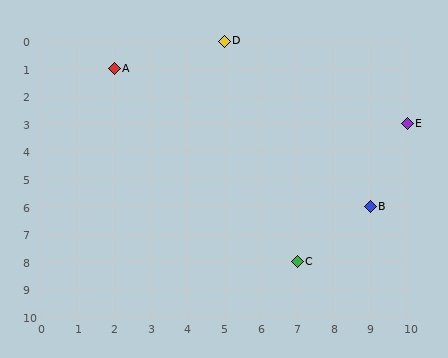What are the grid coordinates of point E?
Point E is at grid coordinates (10, 3).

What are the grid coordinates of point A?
Point A is at grid coordinates (2, 1).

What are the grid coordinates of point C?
Point C is at grid coordinates (7, 8).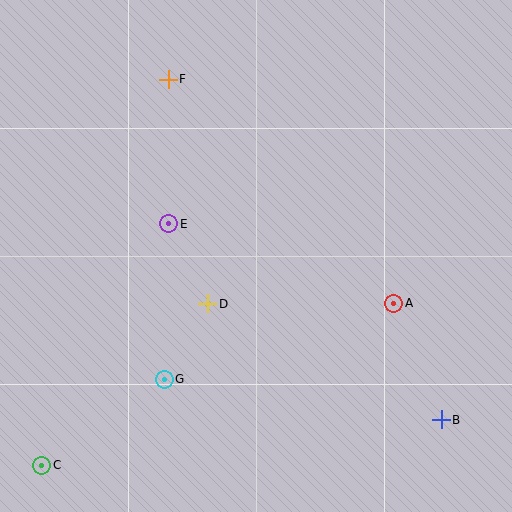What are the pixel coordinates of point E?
Point E is at (169, 224).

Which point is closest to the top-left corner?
Point F is closest to the top-left corner.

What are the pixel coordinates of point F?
Point F is at (168, 79).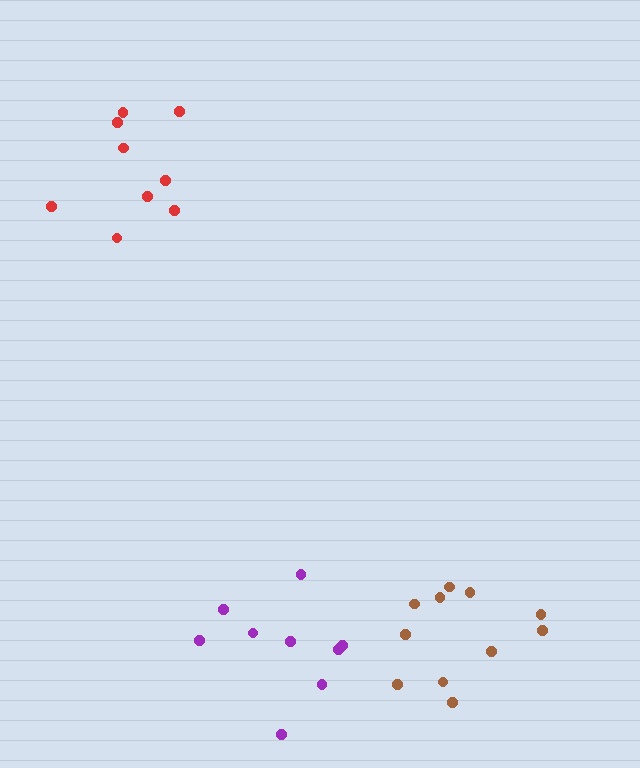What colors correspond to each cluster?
The clusters are colored: purple, brown, red.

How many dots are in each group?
Group 1: 9 dots, Group 2: 11 dots, Group 3: 9 dots (29 total).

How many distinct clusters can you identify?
There are 3 distinct clusters.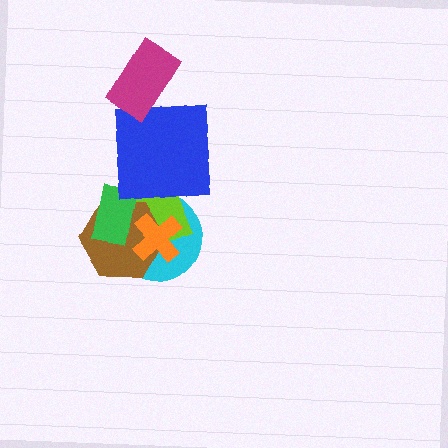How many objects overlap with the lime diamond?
5 objects overlap with the lime diamond.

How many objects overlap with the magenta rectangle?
0 objects overlap with the magenta rectangle.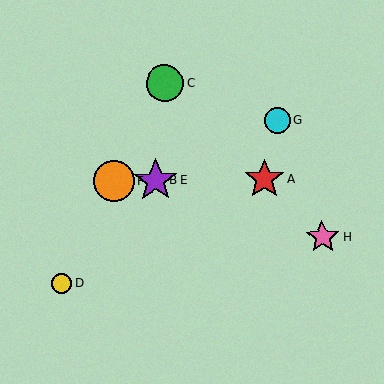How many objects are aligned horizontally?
4 objects (A, B, E, F) are aligned horizontally.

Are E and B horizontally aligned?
Yes, both are at y≈181.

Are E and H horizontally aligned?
No, E is at y≈181 and H is at y≈237.